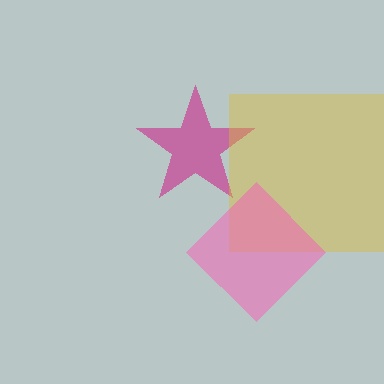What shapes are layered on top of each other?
The layered shapes are: a magenta star, a yellow square, a pink diamond.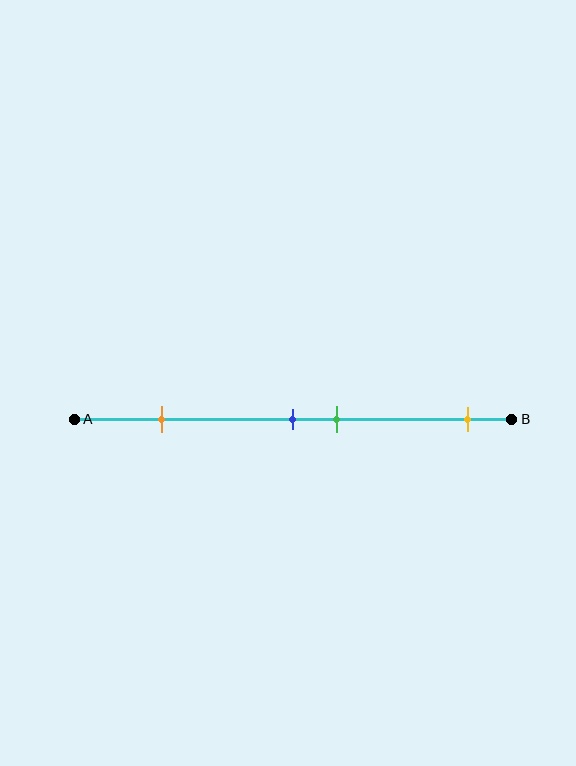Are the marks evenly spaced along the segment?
No, the marks are not evenly spaced.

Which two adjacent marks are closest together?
The blue and green marks are the closest adjacent pair.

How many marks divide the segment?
There are 4 marks dividing the segment.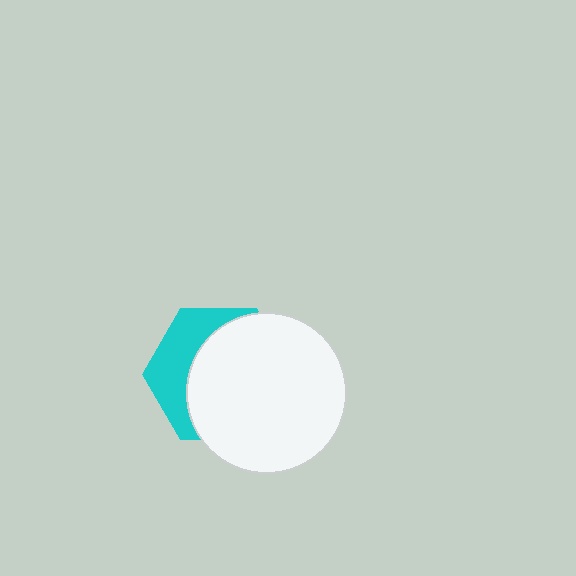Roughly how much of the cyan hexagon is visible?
A small part of it is visible (roughly 35%).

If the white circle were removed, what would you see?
You would see the complete cyan hexagon.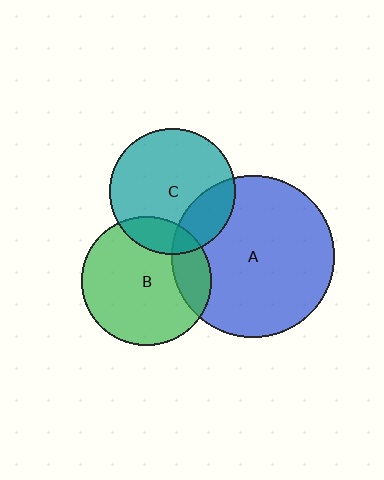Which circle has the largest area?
Circle A (blue).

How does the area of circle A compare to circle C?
Approximately 1.6 times.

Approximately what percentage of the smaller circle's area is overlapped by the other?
Approximately 15%.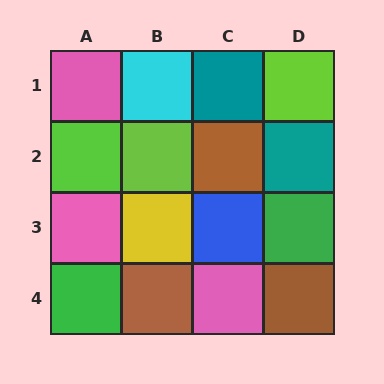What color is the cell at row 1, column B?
Cyan.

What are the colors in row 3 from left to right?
Pink, yellow, blue, green.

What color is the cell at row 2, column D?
Teal.